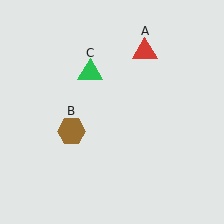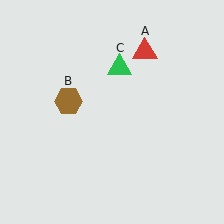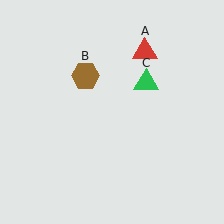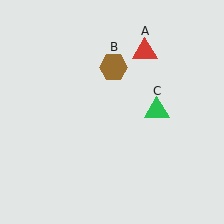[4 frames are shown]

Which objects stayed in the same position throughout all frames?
Red triangle (object A) remained stationary.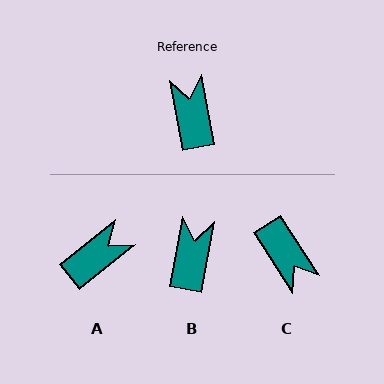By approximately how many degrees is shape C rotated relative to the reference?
Approximately 158 degrees clockwise.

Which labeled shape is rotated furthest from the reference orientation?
C, about 158 degrees away.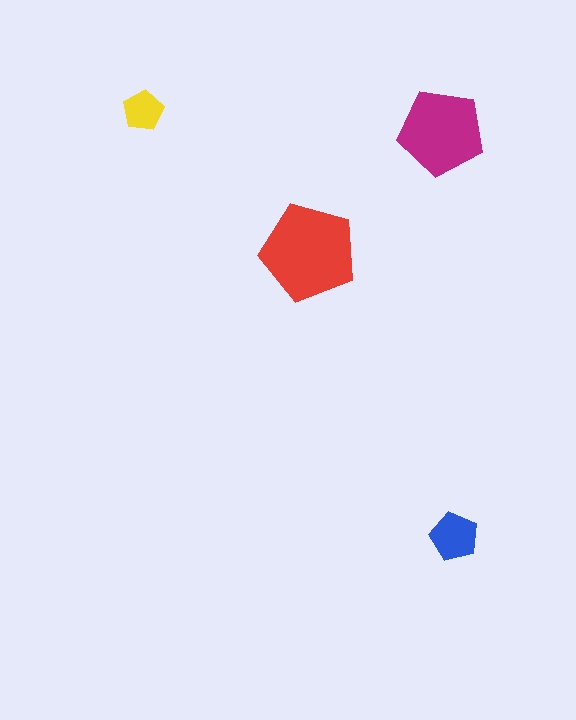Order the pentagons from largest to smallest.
the red one, the magenta one, the blue one, the yellow one.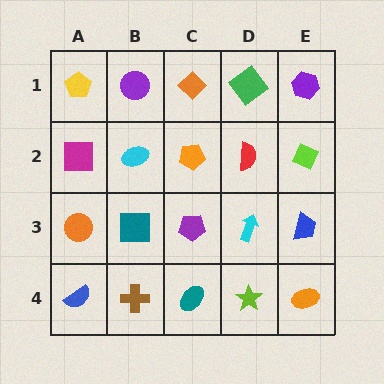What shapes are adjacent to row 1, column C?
An orange pentagon (row 2, column C), a purple circle (row 1, column B), a green diamond (row 1, column D).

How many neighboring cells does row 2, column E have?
3.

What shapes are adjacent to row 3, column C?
An orange pentagon (row 2, column C), a teal ellipse (row 4, column C), a teal square (row 3, column B), a cyan arrow (row 3, column D).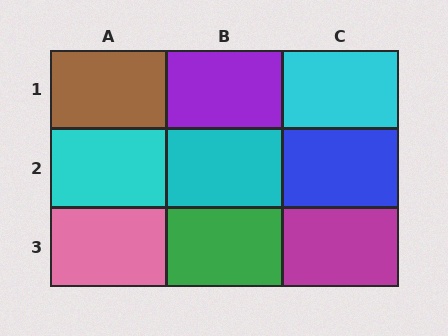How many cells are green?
1 cell is green.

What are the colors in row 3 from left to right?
Pink, green, magenta.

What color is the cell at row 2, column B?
Cyan.